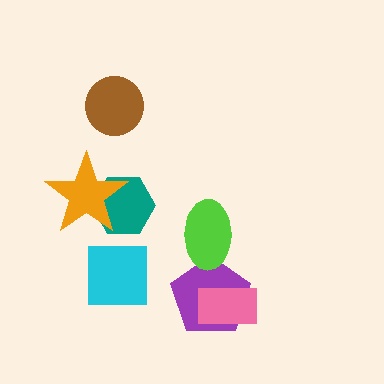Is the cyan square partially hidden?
No, no other shape covers it.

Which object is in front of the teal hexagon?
The orange star is in front of the teal hexagon.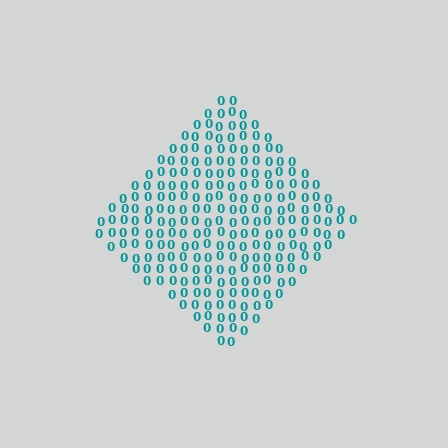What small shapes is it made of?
It is made of small digit 0's.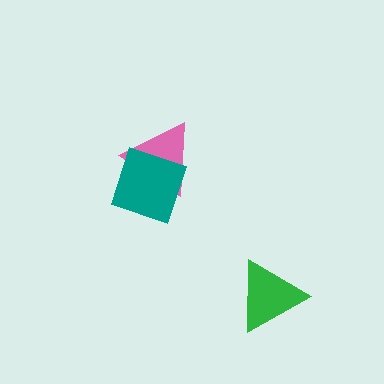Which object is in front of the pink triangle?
The teal diamond is in front of the pink triangle.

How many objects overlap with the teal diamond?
1 object overlaps with the teal diamond.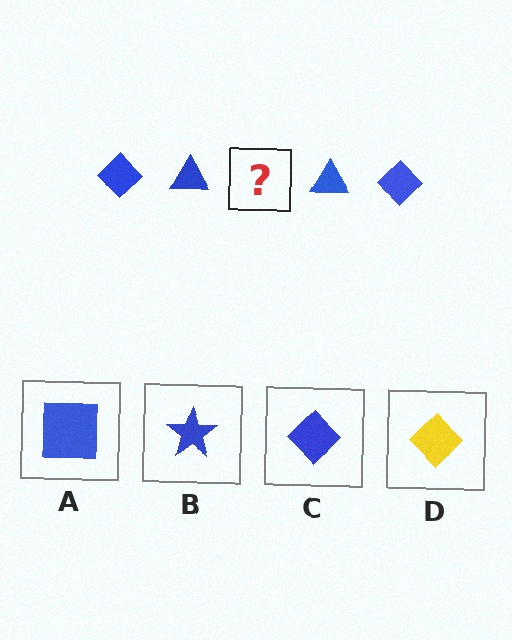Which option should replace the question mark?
Option C.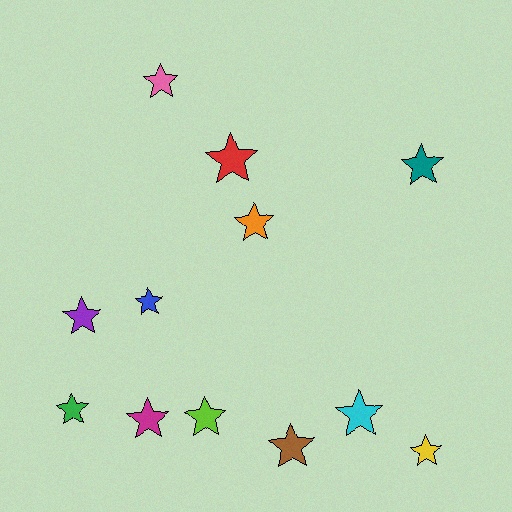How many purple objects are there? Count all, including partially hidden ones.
There is 1 purple object.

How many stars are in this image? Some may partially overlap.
There are 12 stars.